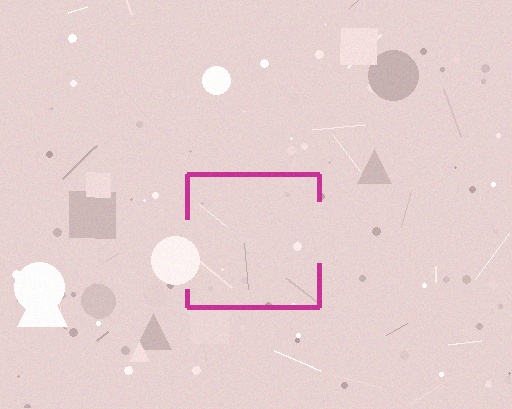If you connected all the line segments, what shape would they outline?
They would outline a square.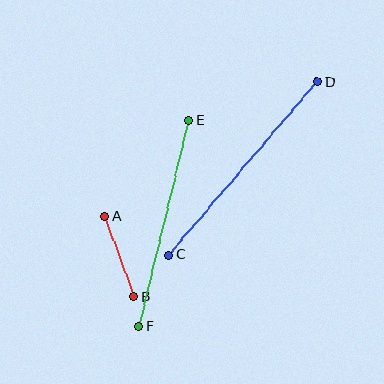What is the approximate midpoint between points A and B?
The midpoint is at approximately (119, 257) pixels.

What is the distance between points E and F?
The distance is approximately 212 pixels.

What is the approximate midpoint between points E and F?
The midpoint is at approximately (164, 223) pixels.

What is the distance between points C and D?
The distance is approximately 228 pixels.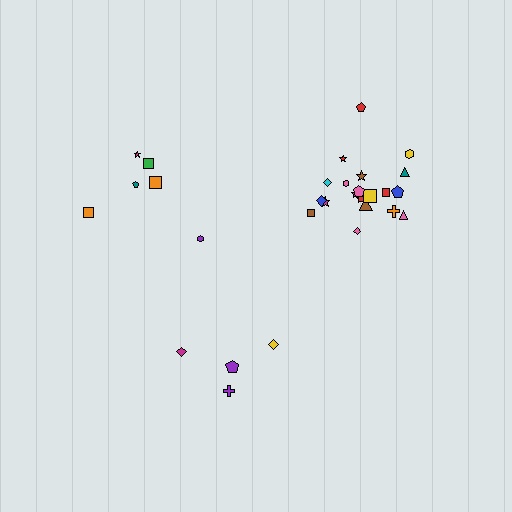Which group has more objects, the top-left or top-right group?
The top-right group.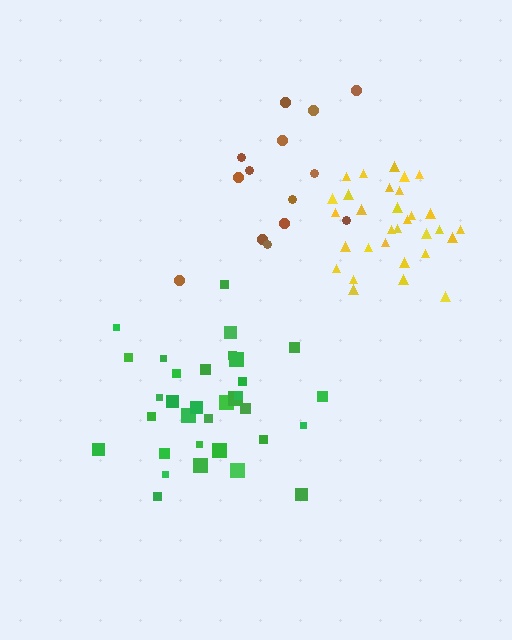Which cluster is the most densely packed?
Yellow.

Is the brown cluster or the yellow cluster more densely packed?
Yellow.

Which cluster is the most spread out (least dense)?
Brown.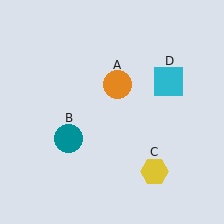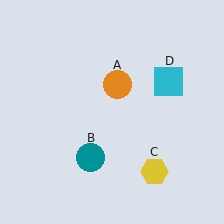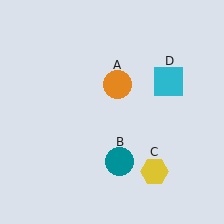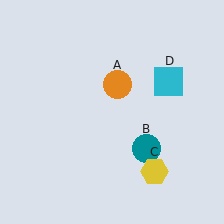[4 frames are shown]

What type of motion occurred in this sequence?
The teal circle (object B) rotated counterclockwise around the center of the scene.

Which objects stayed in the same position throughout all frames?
Orange circle (object A) and yellow hexagon (object C) and cyan square (object D) remained stationary.